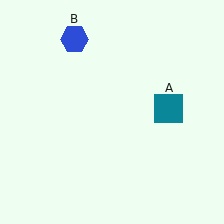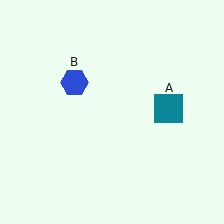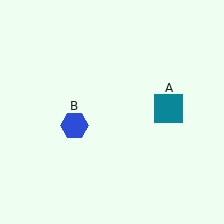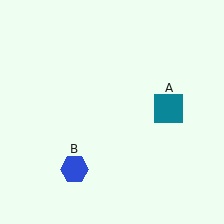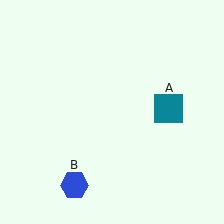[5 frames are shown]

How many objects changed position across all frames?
1 object changed position: blue hexagon (object B).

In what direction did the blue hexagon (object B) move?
The blue hexagon (object B) moved down.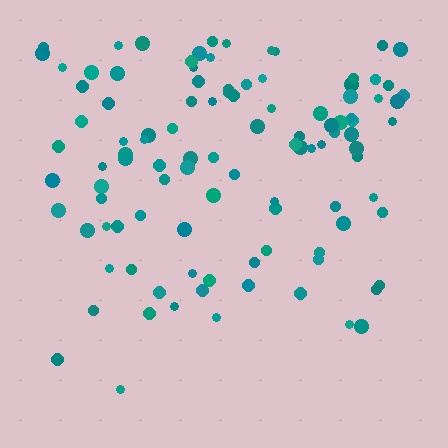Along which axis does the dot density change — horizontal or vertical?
Vertical.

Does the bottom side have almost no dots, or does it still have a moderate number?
Still a moderate number, just noticeably fewer than the top.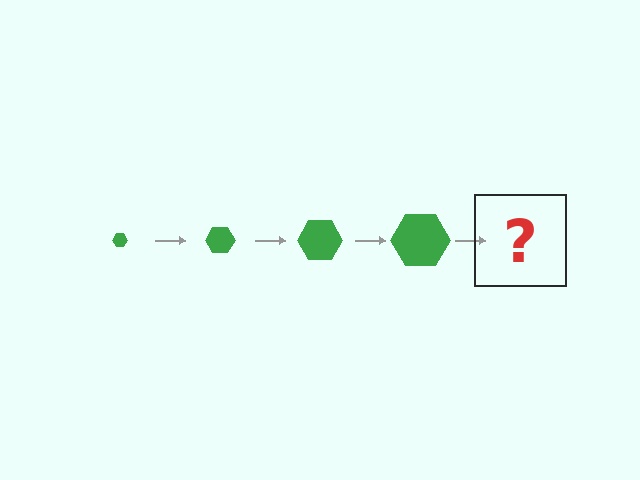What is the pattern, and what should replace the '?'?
The pattern is that the hexagon gets progressively larger each step. The '?' should be a green hexagon, larger than the previous one.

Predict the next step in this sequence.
The next step is a green hexagon, larger than the previous one.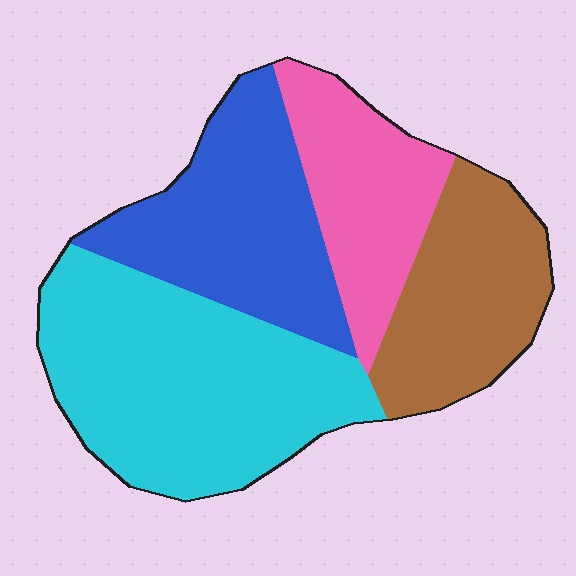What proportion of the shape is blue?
Blue takes up about one quarter (1/4) of the shape.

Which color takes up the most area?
Cyan, at roughly 35%.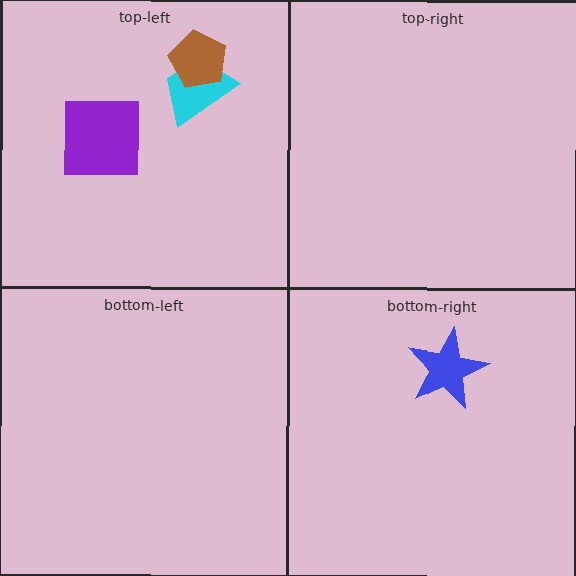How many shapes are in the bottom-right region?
1.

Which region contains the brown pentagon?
The top-left region.